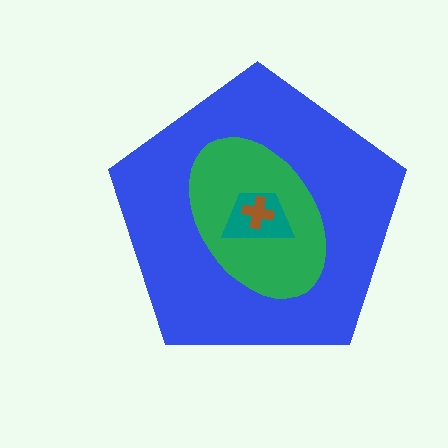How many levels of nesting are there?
4.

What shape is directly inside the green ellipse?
The teal trapezoid.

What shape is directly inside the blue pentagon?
The green ellipse.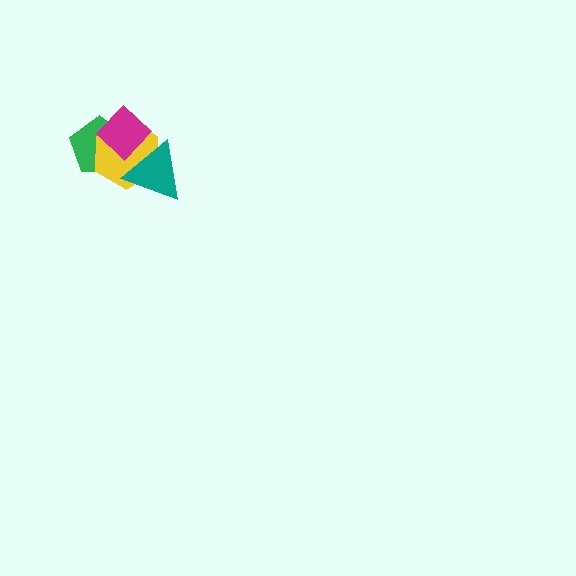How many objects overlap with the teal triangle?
2 objects overlap with the teal triangle.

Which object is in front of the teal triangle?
The magenta diamond is in front of the teal triangle.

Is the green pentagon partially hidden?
Yes, it is partially covered by another shape.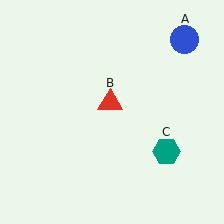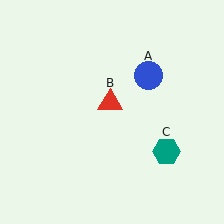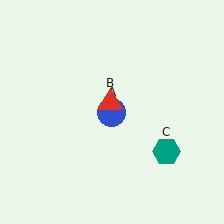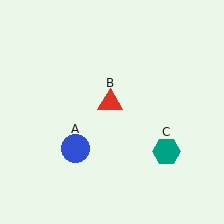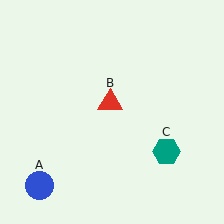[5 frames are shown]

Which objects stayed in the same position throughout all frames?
Red triangle (object B) and teal hexagon (object C) remained stationary.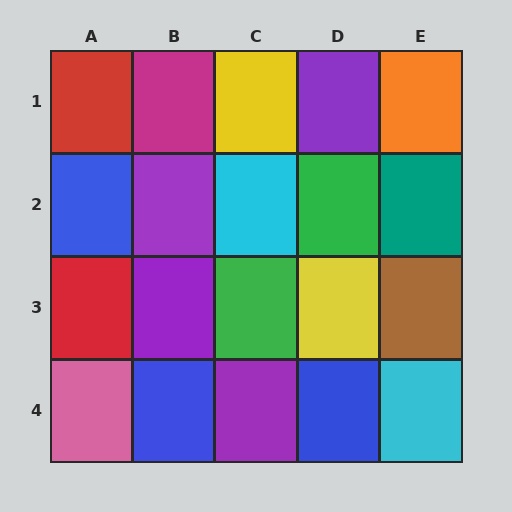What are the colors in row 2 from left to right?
Blue, purple, cyan, green, teal.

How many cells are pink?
1 cell is pink.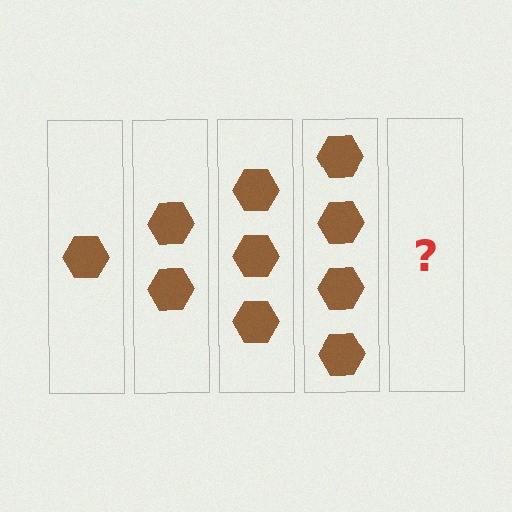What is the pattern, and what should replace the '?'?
The pattern is that each step adds one more hexagon. The '?' should be 5 hexagons.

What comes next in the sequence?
The next element should be 5 hexagons.